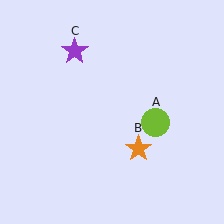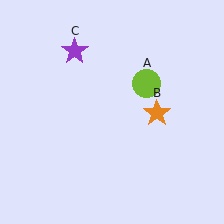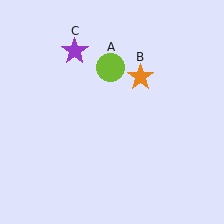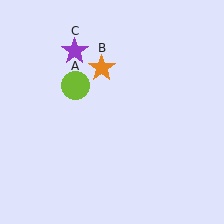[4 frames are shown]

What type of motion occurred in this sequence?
The lime circle (object A), orange star (object B) rotated counterclockwise around the center of the scene.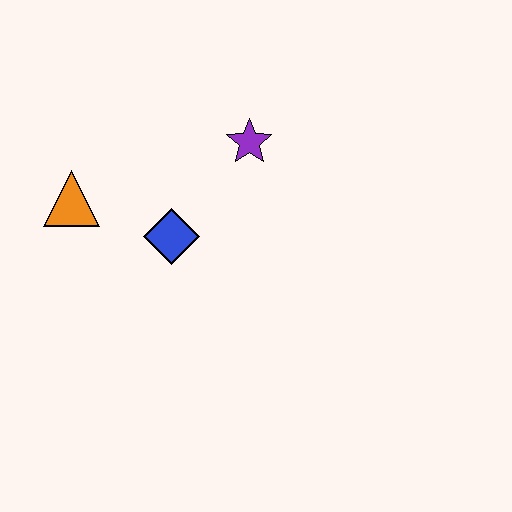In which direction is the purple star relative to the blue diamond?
The purple star is above the blue diamond.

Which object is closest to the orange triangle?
The blue diamond is closest to the orange triangle.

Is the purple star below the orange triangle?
No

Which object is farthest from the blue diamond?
The purple star is farthest from the blue diamond.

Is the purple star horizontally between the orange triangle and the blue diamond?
No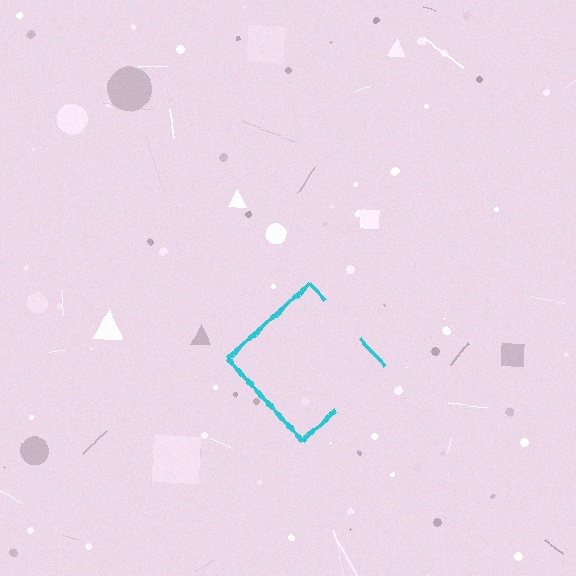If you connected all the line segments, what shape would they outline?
They would outline a diamond.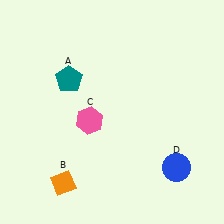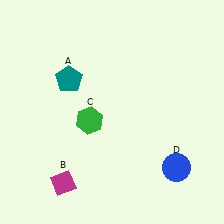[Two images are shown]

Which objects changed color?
B changed from orange to magenta. C changed from pink to green.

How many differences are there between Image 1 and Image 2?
There are 2 differences between the two images.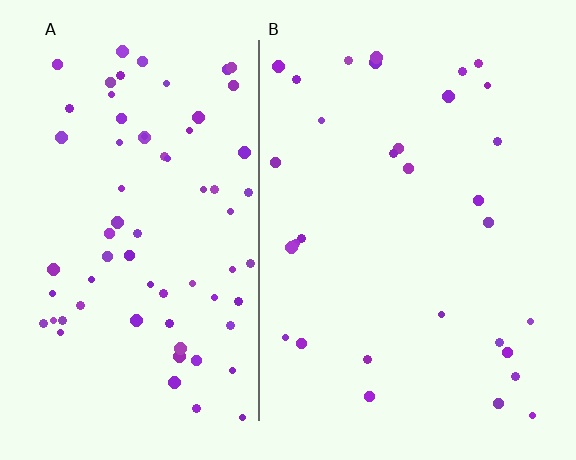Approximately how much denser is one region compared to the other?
Approximately 2.3× — region A over region B.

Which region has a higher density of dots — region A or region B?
A (the left).